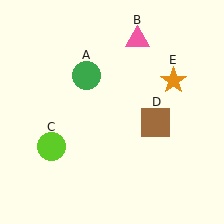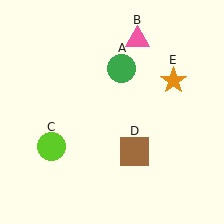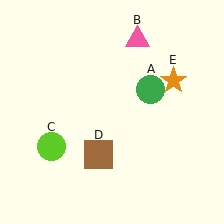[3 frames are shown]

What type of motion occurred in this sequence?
The green circle (object A), brown square (object D) rotated clockwise around the center of the scene.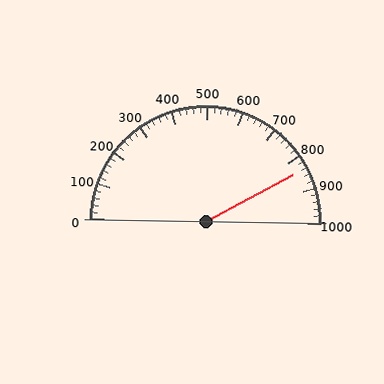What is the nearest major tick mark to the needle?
The nearest major tick mark is 800.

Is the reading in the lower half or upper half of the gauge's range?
The reading is in the upper half of the range (0 to 1000).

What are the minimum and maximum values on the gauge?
The gauge ranges from 0 to 1000.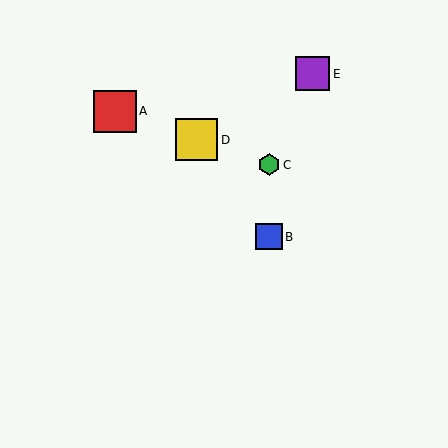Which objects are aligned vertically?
Objects B, C are aligned vertically.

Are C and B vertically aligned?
Yes, both are at x≈269.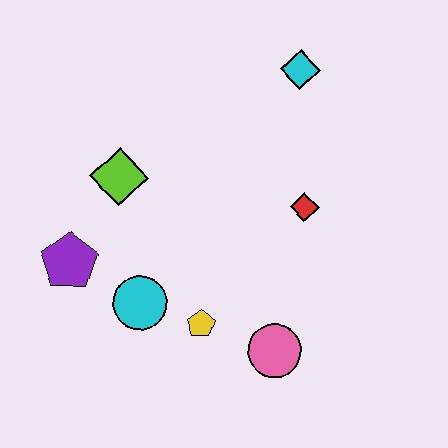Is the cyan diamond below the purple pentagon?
No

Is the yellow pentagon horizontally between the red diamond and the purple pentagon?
Yes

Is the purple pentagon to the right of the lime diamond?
No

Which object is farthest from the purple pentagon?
The cyan diamond is farthest from the purple pentagon.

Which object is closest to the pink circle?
The yellow pentagon is closest to the pink circle.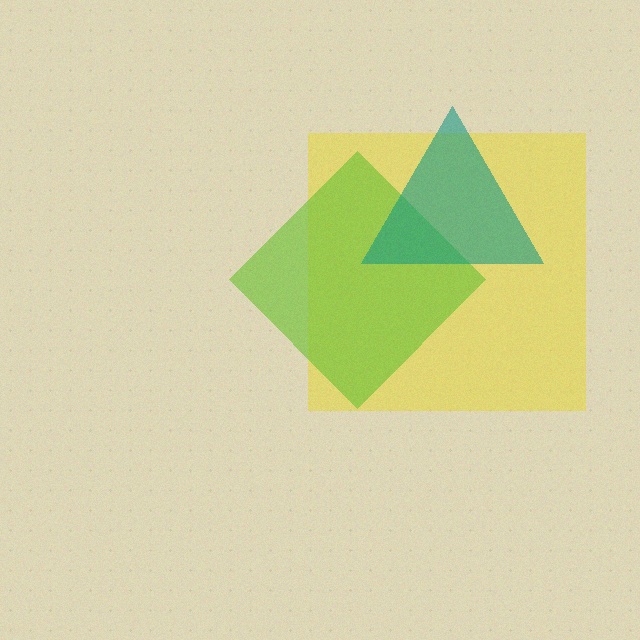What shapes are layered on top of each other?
The layered shapes are: a yellow square, a lime diamond, a teal triangle.